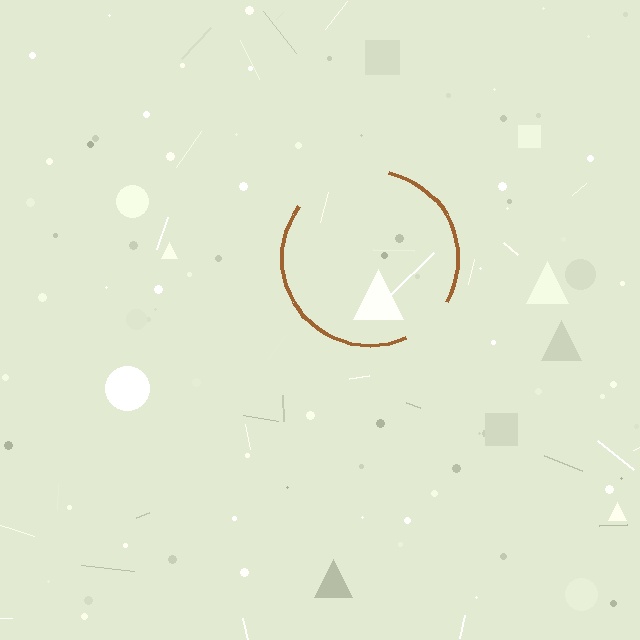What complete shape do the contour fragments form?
The contour fragments form a circle.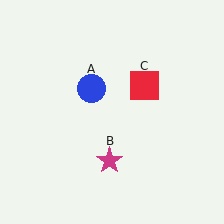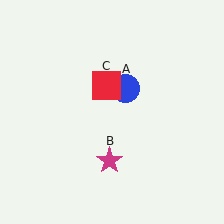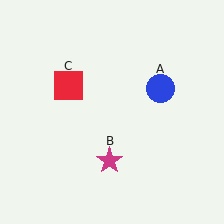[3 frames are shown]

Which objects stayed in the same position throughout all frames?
Magenta star (object B) remained stationary.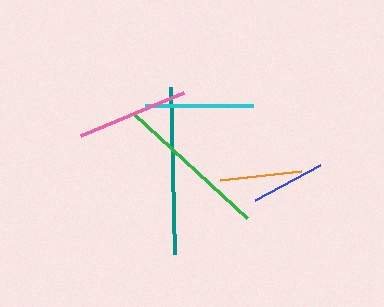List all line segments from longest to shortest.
From longest to shortest: teal, green, pink, cyan, orange, blue.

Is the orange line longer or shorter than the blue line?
The orange line is longer than the blue line.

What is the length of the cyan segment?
The cyan segment is approximately 108 pixels long.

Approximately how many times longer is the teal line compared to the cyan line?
The teal line is approximately 1.6 times the length of the cyan line.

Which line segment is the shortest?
The blue line is the shortest at approximately 74 pixels.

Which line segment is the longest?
The teal line is the longest at approximately 167 pixels.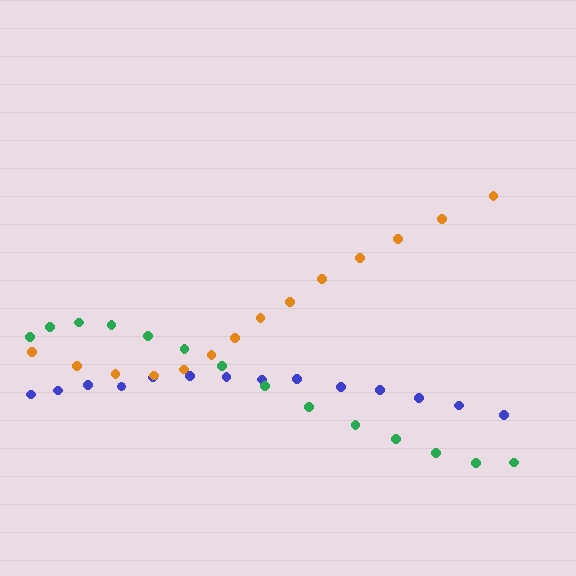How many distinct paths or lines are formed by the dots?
There are 3 distinct paths.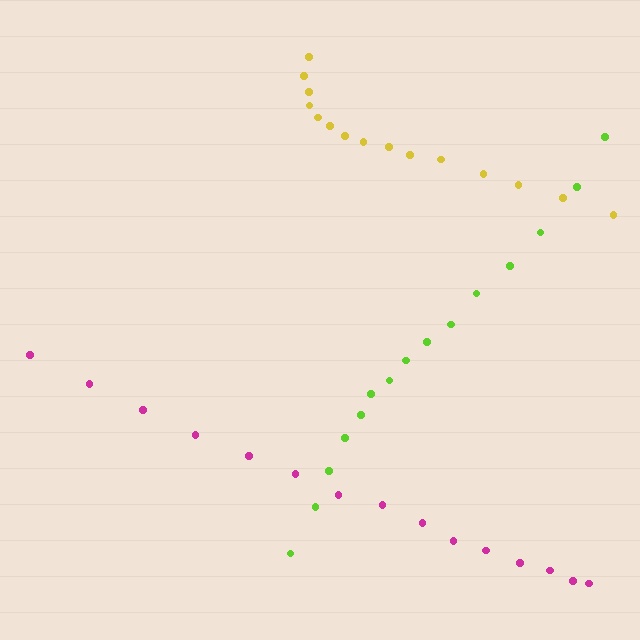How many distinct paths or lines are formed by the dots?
There are 3 distinct paths.